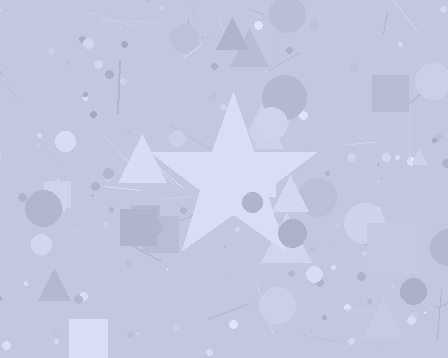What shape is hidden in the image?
A star is hidden in the image.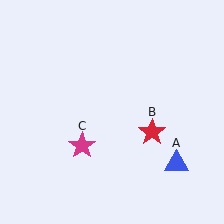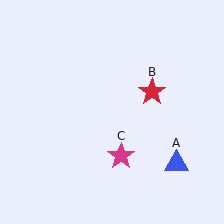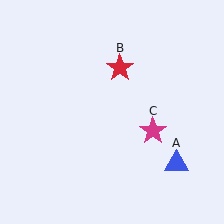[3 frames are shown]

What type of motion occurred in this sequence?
The red star (object B), magenta star (object C) rotated counterclockwise around the center of the scene.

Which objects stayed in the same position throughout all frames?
Blue triangle (object A) remained stationary.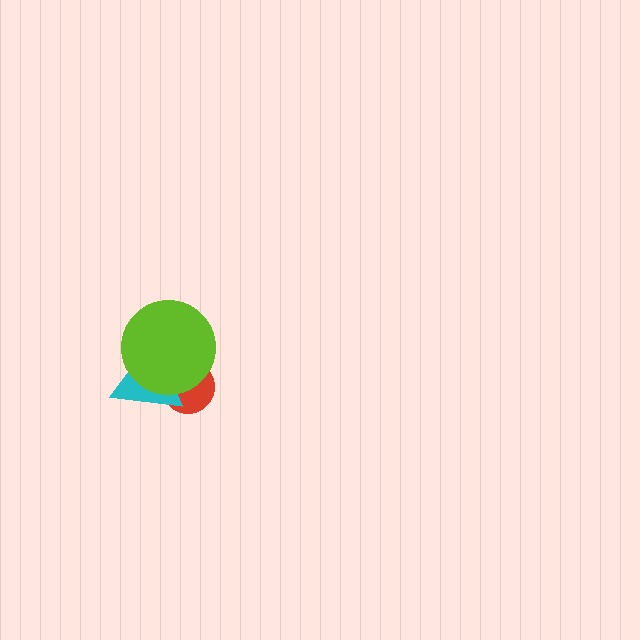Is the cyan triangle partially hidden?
Yes, it is partially covered by another shape.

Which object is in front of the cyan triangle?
The lime circle is in front of the cyan triangle.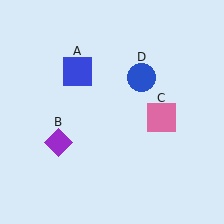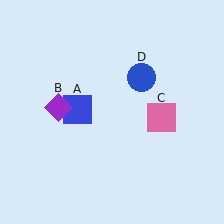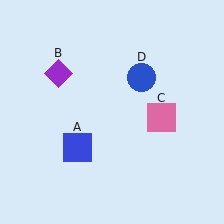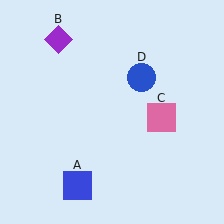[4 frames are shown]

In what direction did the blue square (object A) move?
The blue square (object A) moved down.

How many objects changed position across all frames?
2 objects changed position: blue square (object A), purple diamond (object B).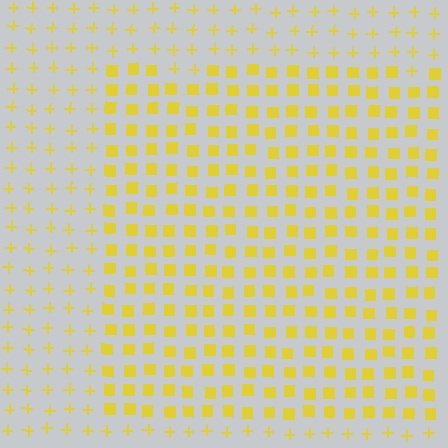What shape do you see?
I see a rectangle.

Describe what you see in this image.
The image is filled with small yellow elements arranged in a uniform grid. A rectangle-shaped region contains squares, while the surrounding area contains plus signs. The boundary is defined purely by the change in element shape.